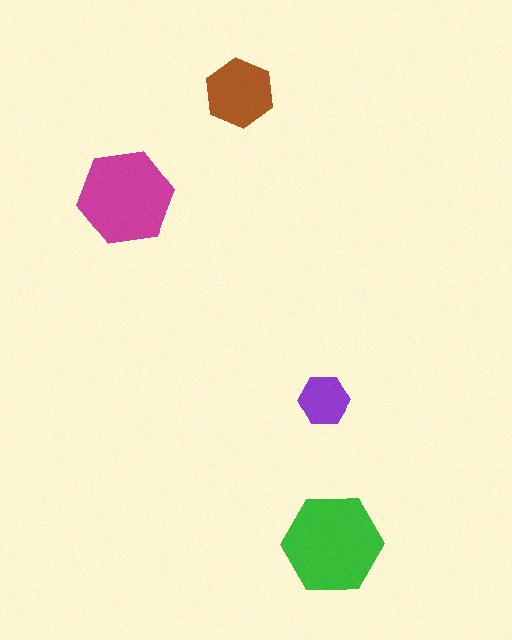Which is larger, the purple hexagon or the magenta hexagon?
The magenta one.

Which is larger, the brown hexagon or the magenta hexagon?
The magenta one.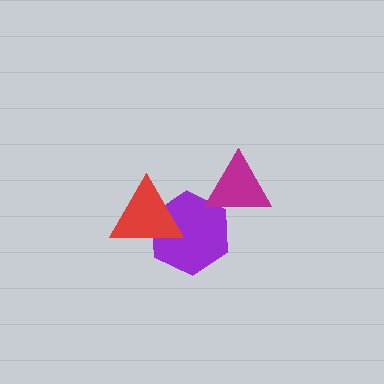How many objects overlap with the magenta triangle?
1 object overlaps with the magenta triangle.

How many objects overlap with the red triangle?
1 object overlaps with the red triangle.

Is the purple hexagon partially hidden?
Yes, it is partially covered by another shape.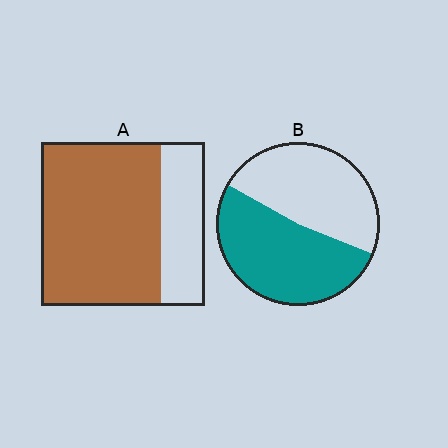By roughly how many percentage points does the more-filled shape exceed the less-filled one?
By roughly 20 percentage points (A over B).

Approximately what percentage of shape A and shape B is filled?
A is approximately 75% and B is approximately 50%.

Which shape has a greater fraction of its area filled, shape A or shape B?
Shape A.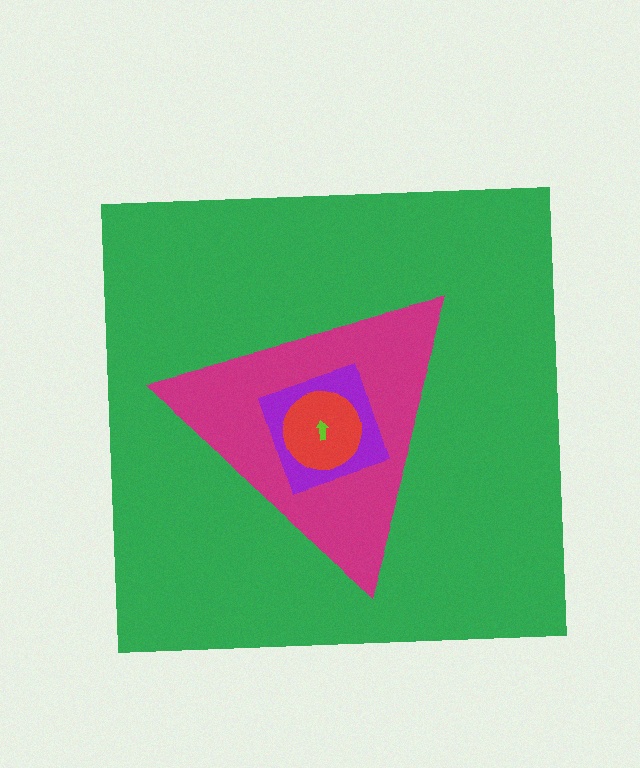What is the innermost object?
The lime arrow.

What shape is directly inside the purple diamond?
The red circle.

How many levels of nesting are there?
5.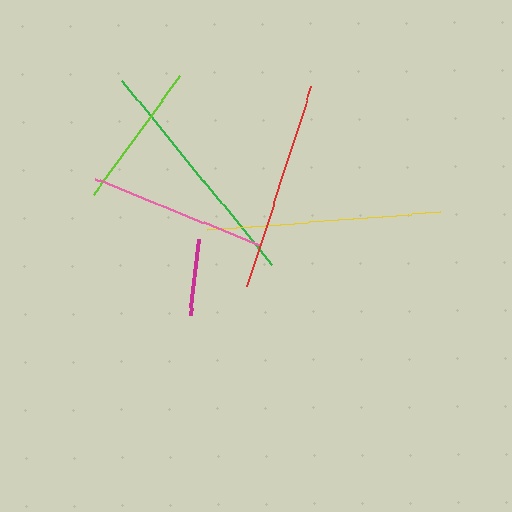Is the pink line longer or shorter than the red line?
The red line is longer than the pink line.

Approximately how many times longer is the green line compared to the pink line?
The green line is approximately 1.3 times the length of the pink line.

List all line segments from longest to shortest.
From longest to shortest: green, yellow, red, pink, lime, magenta.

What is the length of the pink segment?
The pink segment is approximately 176 pixels long.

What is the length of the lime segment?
The lime segment is approximately 147 pixels long.